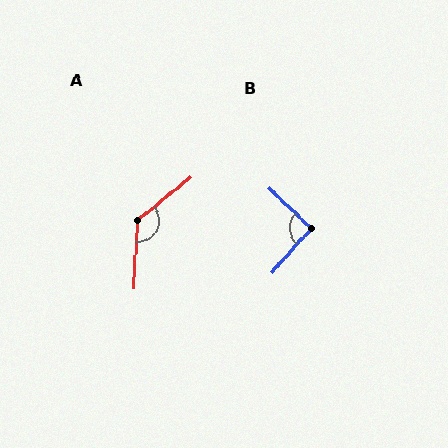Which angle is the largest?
A, at approximately 132 degrees.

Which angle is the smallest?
B, at approximately 92 degrees.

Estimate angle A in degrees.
Approximately 132 degrees.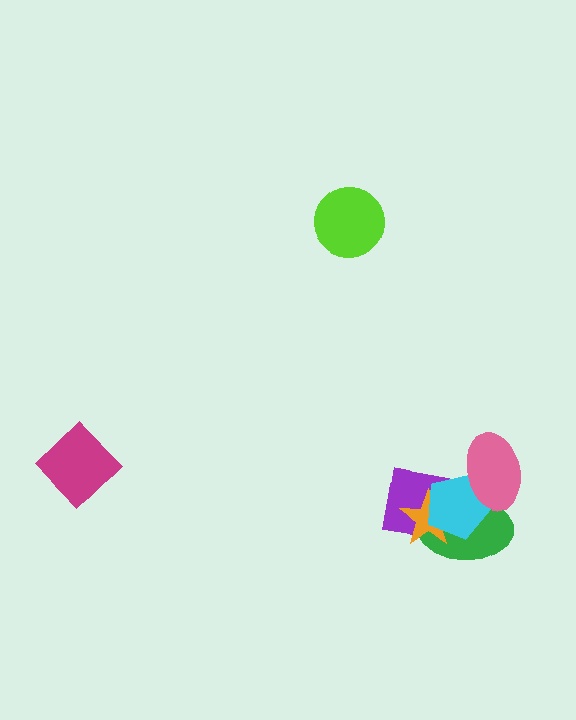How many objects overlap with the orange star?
3 objects overlap with the orange star.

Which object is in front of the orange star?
The cyan pentagon is in front of the orange star.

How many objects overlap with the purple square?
3 objects overlap with the purple square.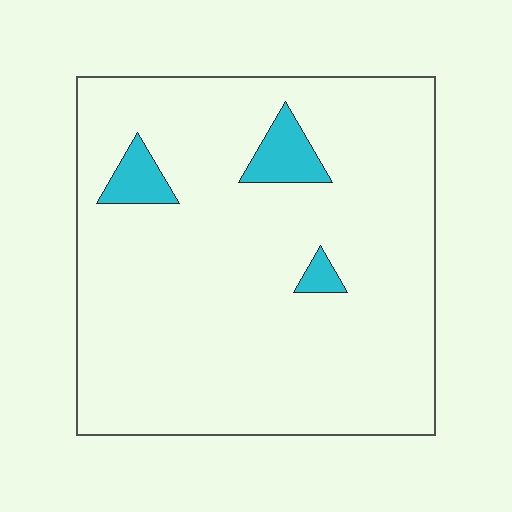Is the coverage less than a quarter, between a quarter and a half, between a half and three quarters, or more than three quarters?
Less than a quarter.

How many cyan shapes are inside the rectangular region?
3.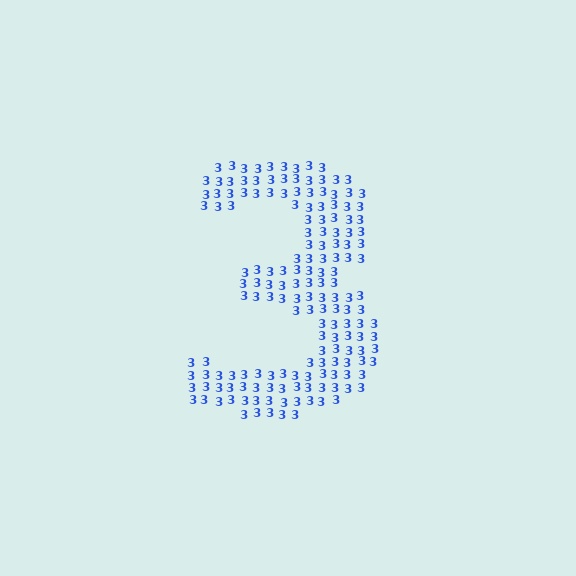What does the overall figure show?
The overall figure shows the digit 3.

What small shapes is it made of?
It is made of small digit 3's.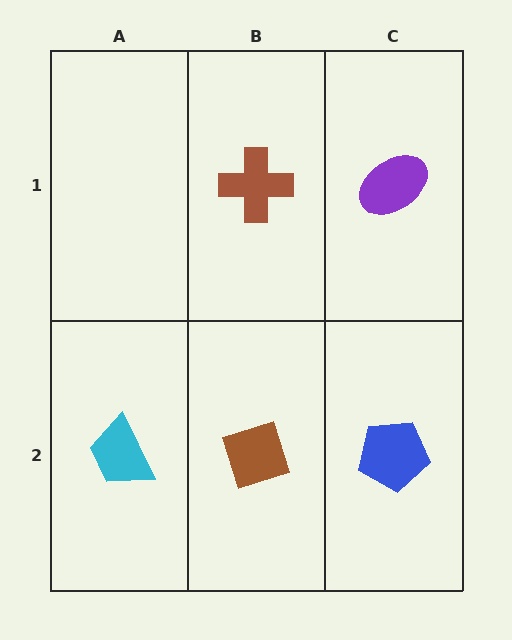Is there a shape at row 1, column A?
No, that cell is empty.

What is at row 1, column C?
A purple ellipse.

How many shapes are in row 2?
3 shapes.